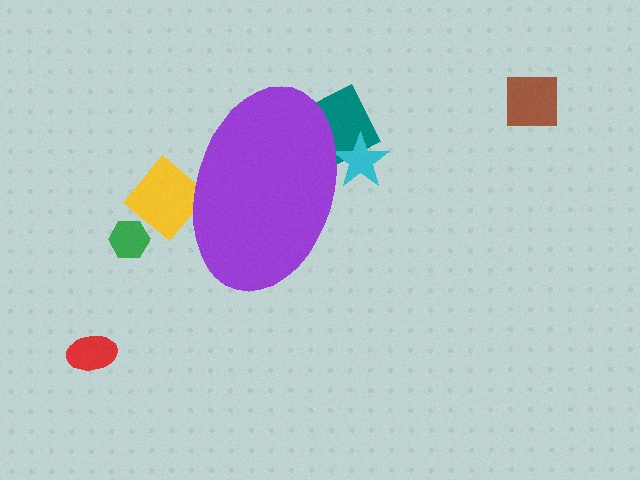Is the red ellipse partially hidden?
No, the red ellipse is fully visible.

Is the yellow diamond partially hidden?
Yes, the yellow diamond is partially hidden behind the purple ellipse.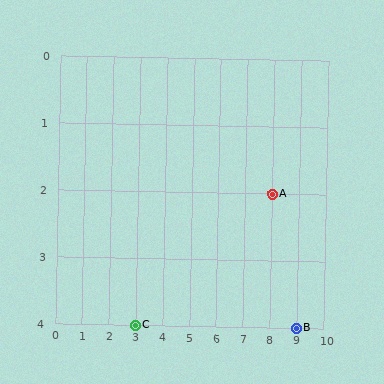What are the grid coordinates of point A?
Point A is at grid coordinates (8, 2).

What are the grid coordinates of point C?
Point C is at grid coordinates (3, 4).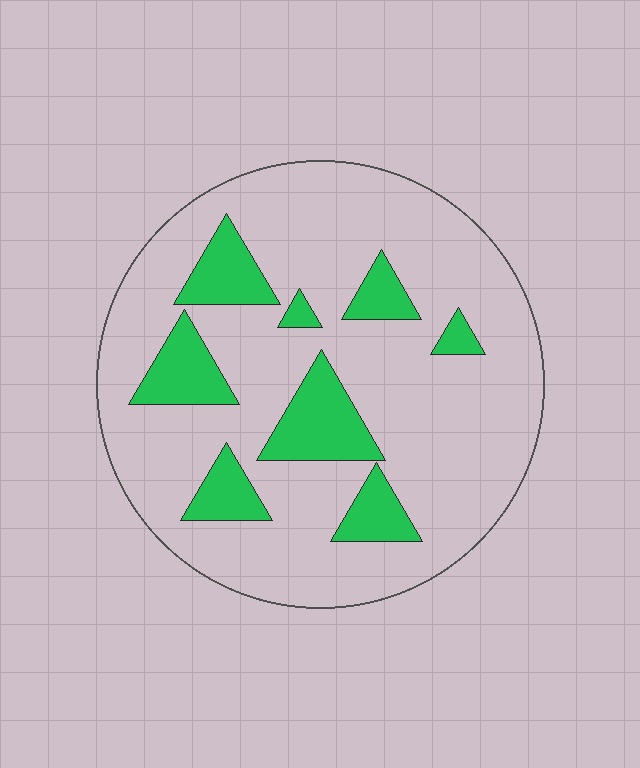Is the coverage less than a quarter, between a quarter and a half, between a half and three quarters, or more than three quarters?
Less than a quarter.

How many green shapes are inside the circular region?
8.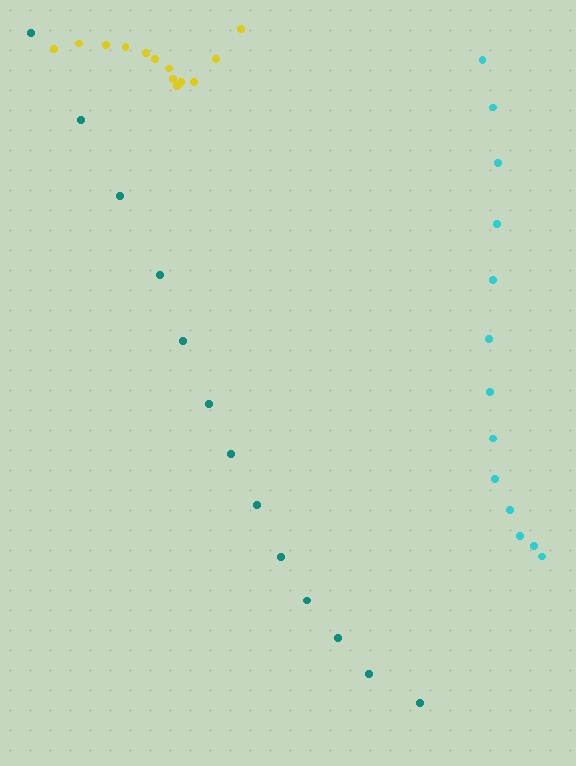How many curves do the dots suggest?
There are 3 distinct paths.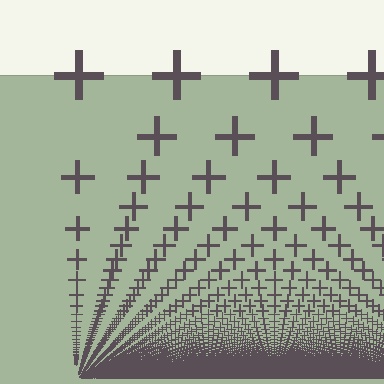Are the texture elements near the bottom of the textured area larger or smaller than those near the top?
Smaller. The gradient is inverted — elements near the bottom are smaller and denser.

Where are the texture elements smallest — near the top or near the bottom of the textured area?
Near the bottom.